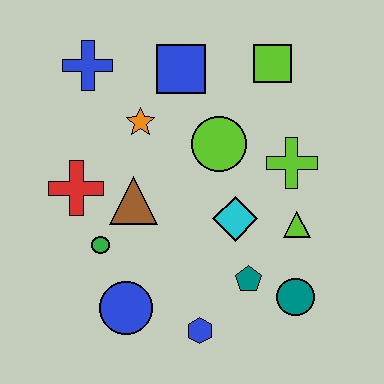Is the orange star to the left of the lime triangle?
Yes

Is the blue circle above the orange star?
No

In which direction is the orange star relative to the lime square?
The orange star is to the left of the lime square.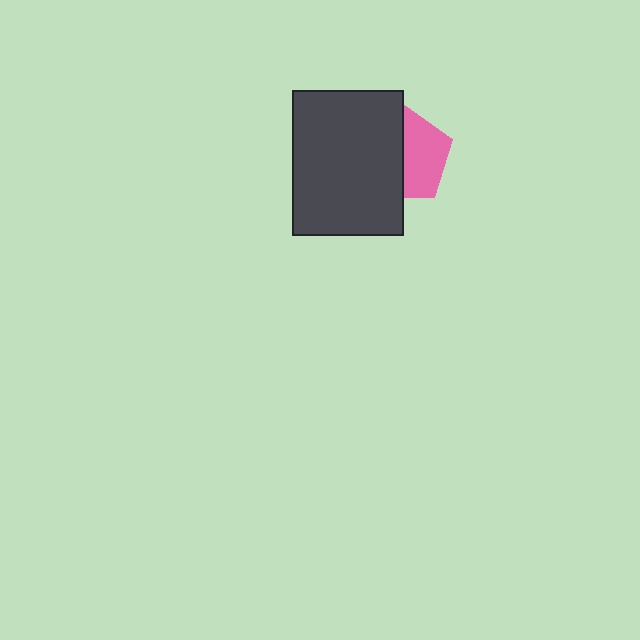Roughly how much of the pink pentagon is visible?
About half of it is visible (roughly 50%).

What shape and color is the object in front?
The object in front is a dark gray rectangle.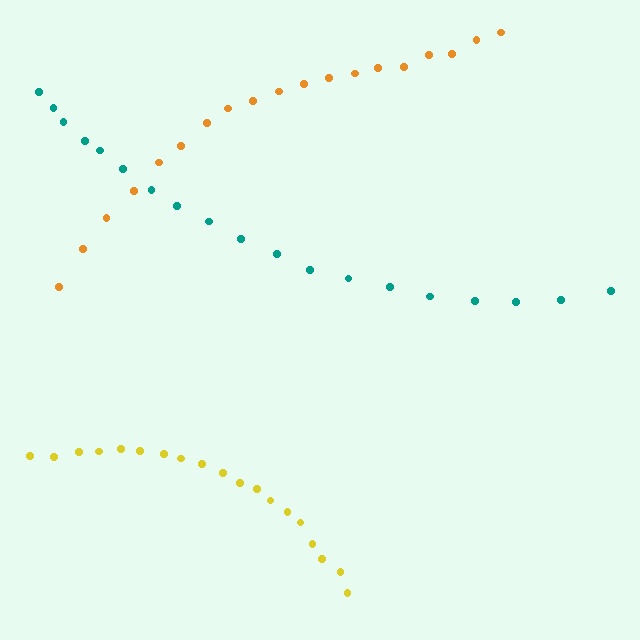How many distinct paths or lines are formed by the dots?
There are 3 distinct paths.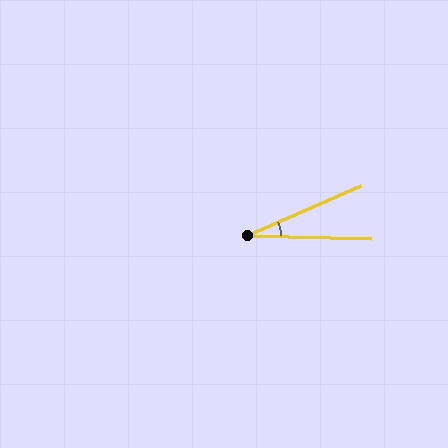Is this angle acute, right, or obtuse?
It is acute.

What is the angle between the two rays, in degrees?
Approximately 25 degrees.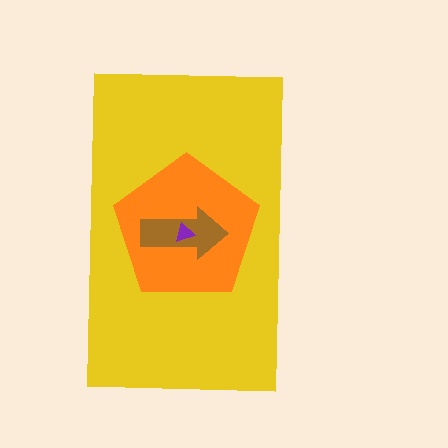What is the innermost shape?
The purple triangle.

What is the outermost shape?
The yellow rectangle.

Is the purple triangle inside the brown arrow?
Yes.